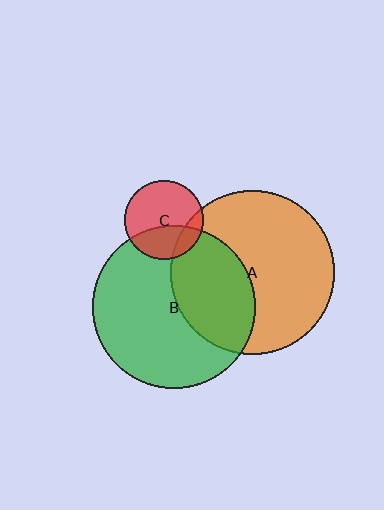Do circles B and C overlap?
Yes.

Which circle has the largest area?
Circle A (orange).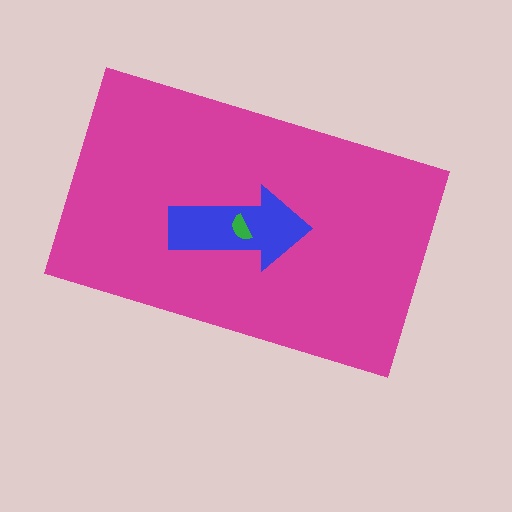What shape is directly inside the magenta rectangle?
The blue arrow.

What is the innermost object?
The green semicircle.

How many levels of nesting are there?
3.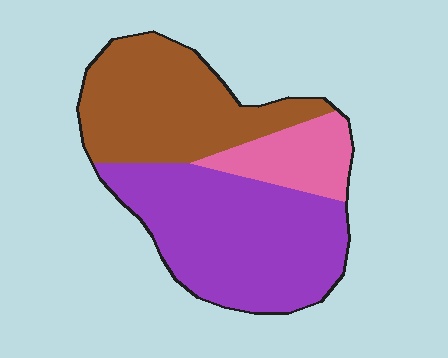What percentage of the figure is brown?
Brown covers 37% of the figure.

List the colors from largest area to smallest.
From largest to smallest: purple, brown, pink.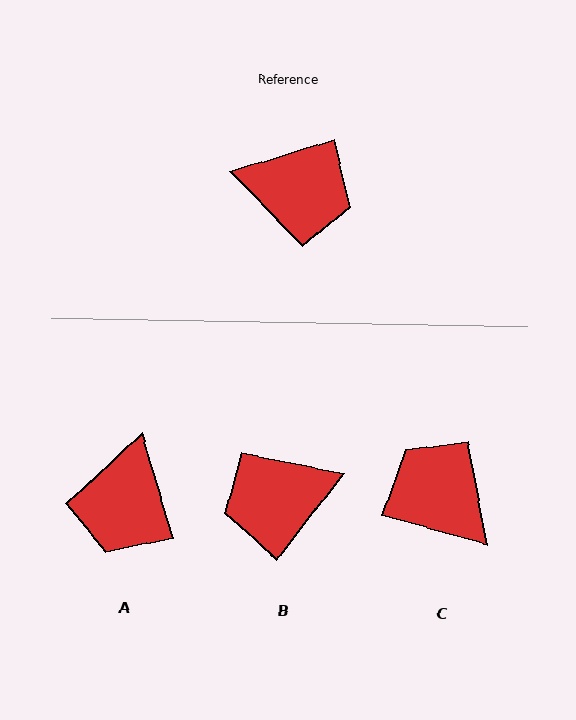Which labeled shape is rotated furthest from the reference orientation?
C, about 147 degrees away.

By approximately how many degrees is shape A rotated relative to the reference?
Approximately 91 degrees clockwise.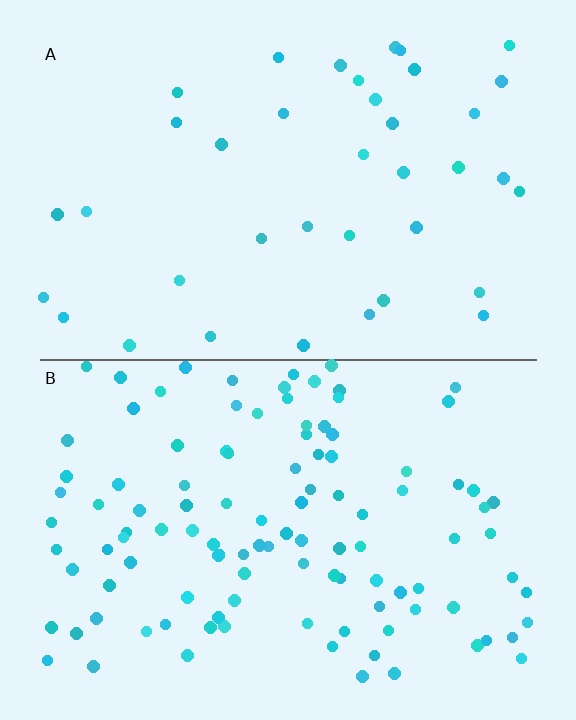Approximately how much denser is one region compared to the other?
Approximately 2.9× — region B over region A.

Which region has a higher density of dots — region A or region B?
B (the bottom).